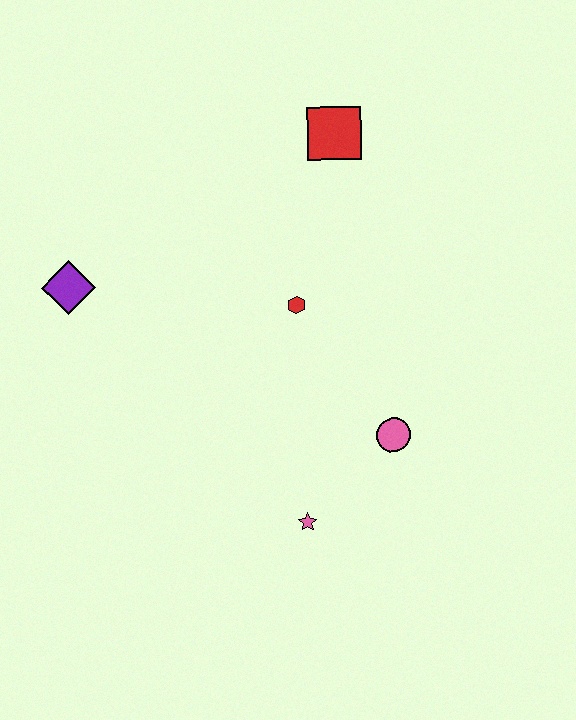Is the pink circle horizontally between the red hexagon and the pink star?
No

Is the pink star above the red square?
No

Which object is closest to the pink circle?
The pink star is closest to the pink circle.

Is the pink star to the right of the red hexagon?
Yes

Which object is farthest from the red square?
The pink star is farthest from the red square.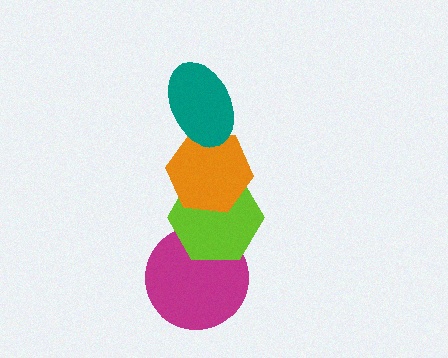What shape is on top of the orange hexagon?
The teal ellipse is on top of the orange hexagon.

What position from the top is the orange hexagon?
The orange hexagon is 2nd from the top.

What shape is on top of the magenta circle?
The lime hexagon is on top of the magenta circle.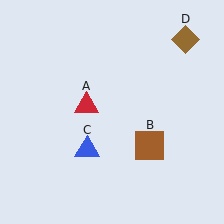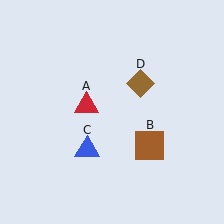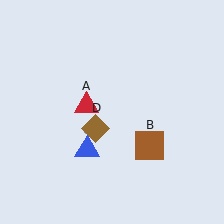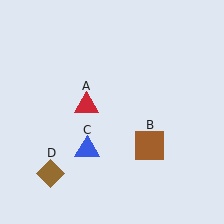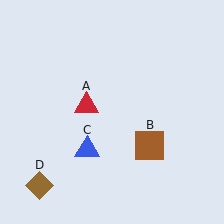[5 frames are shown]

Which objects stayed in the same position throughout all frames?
Red triangle (object A) and brown square (object B) and blue triangle (object C) remained stationary.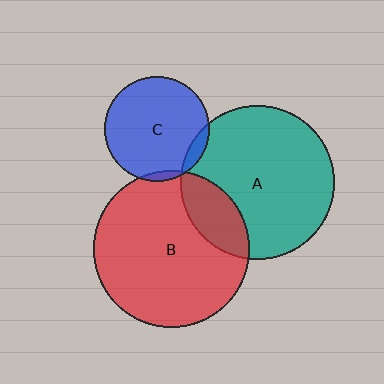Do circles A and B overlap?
Yes.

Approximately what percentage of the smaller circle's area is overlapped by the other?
Approximately 20%.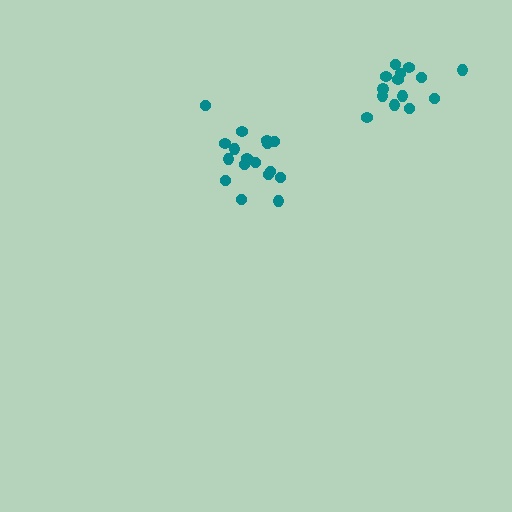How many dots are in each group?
Group 1: 17 dots, Group 2: 14 dots (31 total).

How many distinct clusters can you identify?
There are 2 distinct clusters.